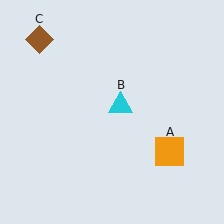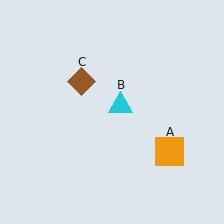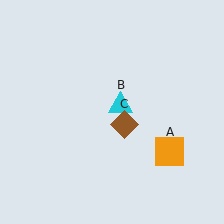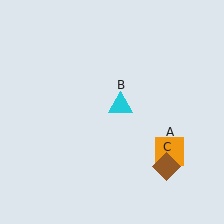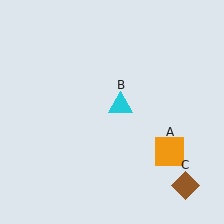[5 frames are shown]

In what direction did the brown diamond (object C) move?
The brown diamond (object C) moved down and to the right.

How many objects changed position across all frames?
1 object changed position: brown diamond (object C).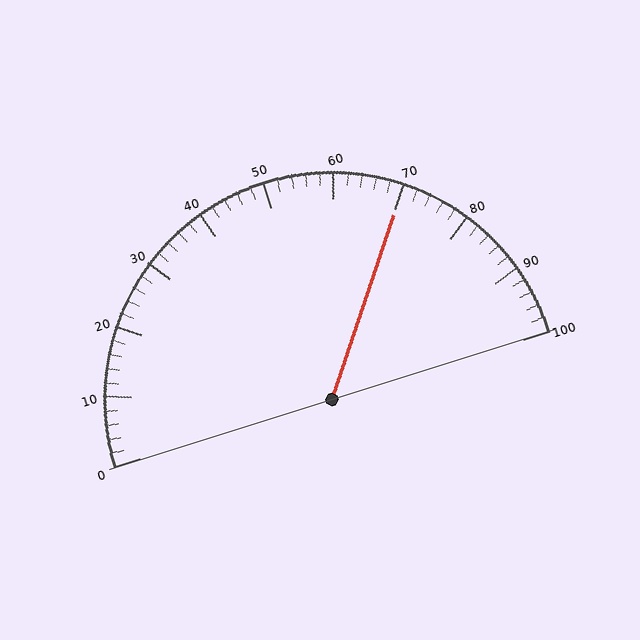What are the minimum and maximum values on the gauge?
The gauge ranges from 0 to 100.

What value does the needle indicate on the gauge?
The needle indicates approximately 70.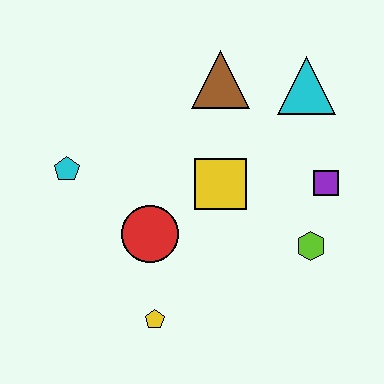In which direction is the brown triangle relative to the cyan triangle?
The brown triangle is to the left of the cyan triangle.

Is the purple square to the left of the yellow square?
No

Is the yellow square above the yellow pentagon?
Yes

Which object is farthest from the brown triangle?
The yellow pentagon is farthest from the brown triangle.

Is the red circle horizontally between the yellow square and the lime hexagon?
No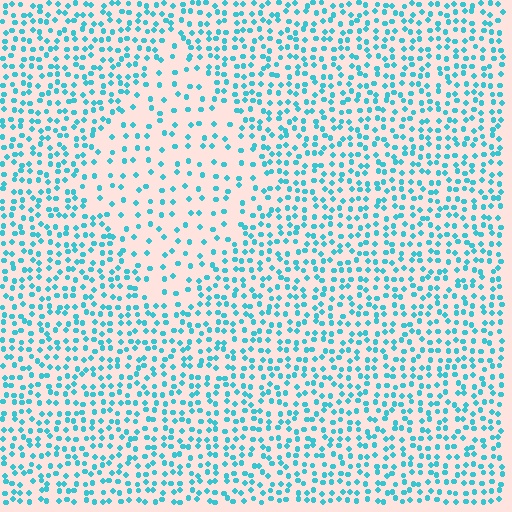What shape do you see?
I see a diamond.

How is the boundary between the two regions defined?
The boundary is defined by a change in element density (approximately 2.1x ratio). All elements are the same color, size, and shape.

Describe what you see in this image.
The image contains small cyan elements arranged at two different densities. A diamond-shaped region is visible where the elements are less densely packed than the surrounding area.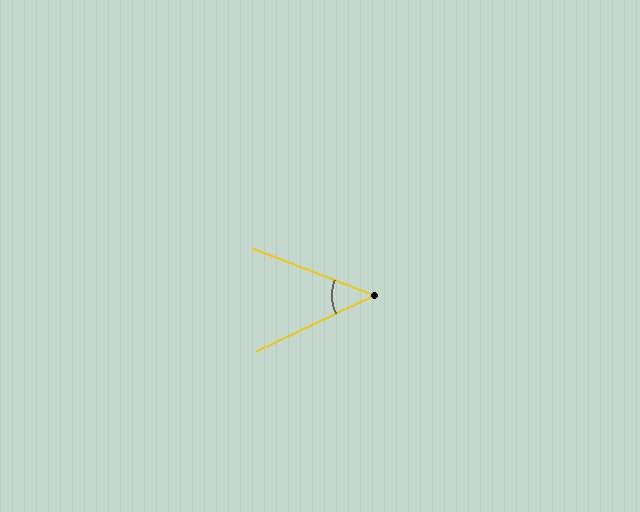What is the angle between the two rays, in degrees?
Approximately 46 degrees.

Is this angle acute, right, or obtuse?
It is acute.